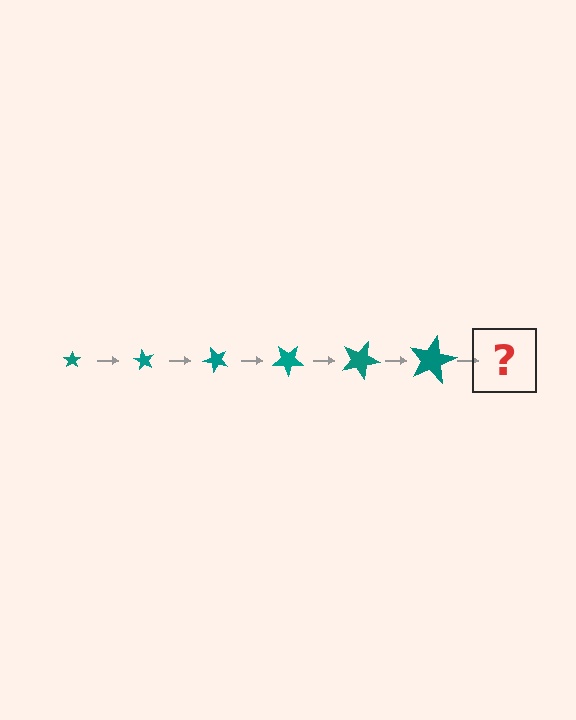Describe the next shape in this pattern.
It should be a star, larger than the previous one and rotated 360 degrees from the start.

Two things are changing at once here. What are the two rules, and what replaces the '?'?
The two rules are that the star grows larger each step and it rotates 60 degrees each step. The '?' should be a star, larger than the previous one and rotated 360 degrees from the start.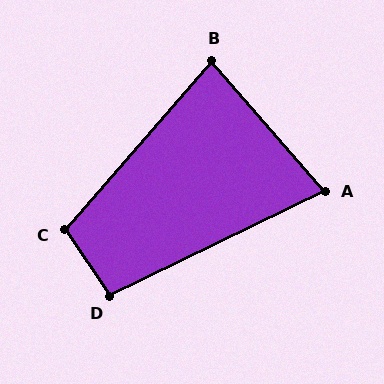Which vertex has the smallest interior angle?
A, at approximately 75 degrees.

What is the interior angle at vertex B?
Approximately 82 degrees (acute).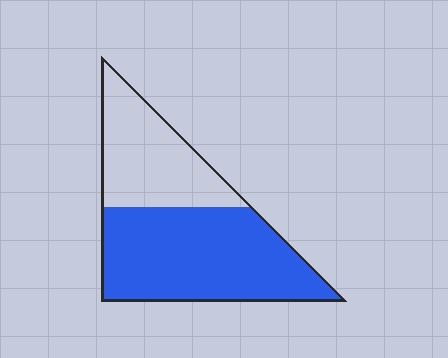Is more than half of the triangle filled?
Yes.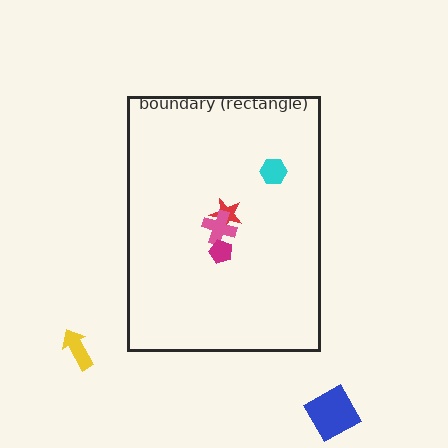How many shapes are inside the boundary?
4 inside, 2 outside.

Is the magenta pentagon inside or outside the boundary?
Inside.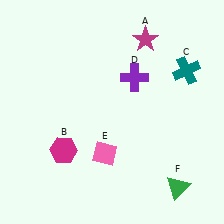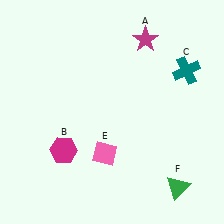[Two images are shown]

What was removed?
The purple cross (D) was removed in Image 2.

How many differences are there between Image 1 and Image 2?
There is 1 difference between the two images.